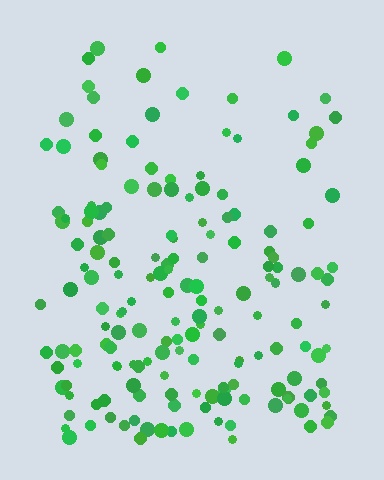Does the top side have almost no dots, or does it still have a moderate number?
Still a moderate number, just noticeably fewer than the bottom.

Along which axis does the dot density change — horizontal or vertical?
Vertical.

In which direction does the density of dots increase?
From top to bottom, with the bottom side densest.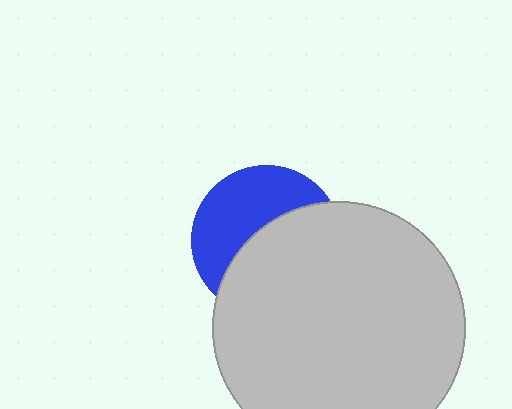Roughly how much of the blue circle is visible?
About half of it is visible (roughly 45%).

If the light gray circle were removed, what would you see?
You would see the complete blue circle.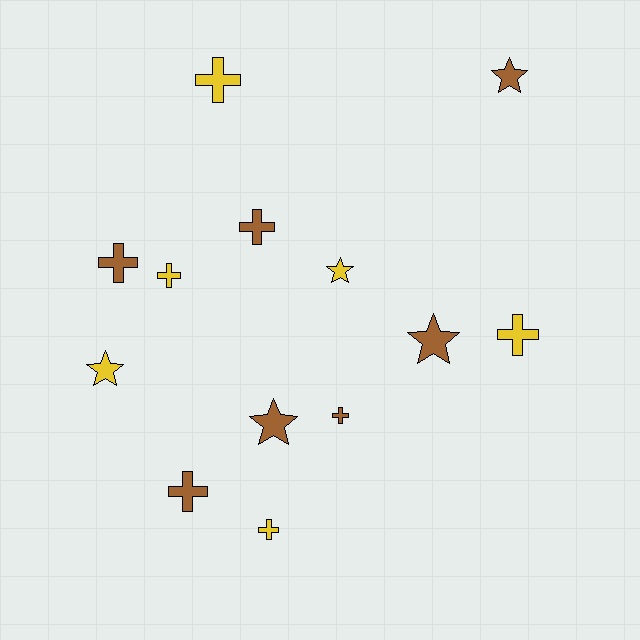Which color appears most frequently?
Brown, with 7 objects.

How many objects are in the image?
There are 13 objects.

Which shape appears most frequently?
Cross, with 8 objects.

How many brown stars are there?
There are 3 brown stars.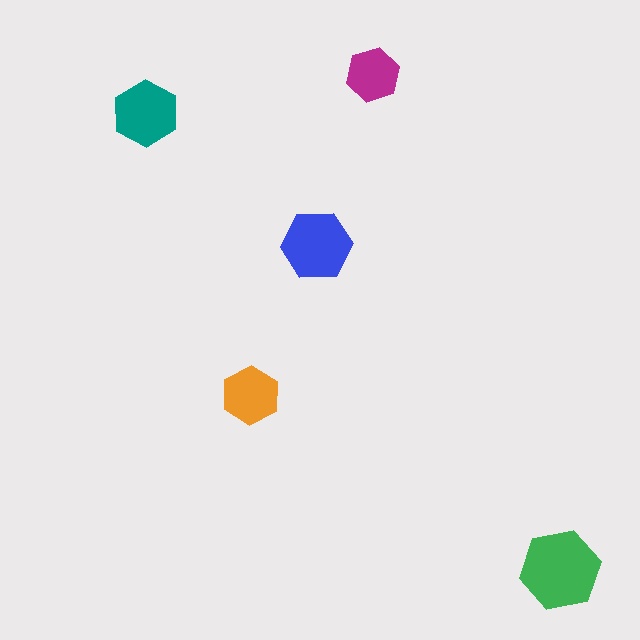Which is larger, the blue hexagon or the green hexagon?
The green one.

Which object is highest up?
The magenta hexagon is topmost.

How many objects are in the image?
There are 5 objects in the image.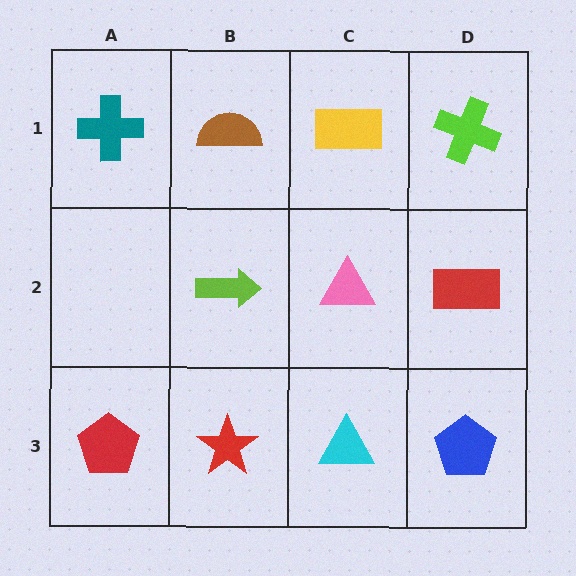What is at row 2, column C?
A pink triangle.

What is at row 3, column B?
A red star.